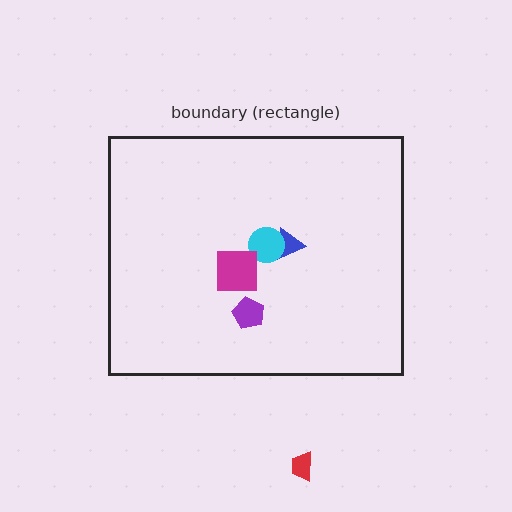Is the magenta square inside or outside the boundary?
Inside.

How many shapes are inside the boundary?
4 inside, 1 outside.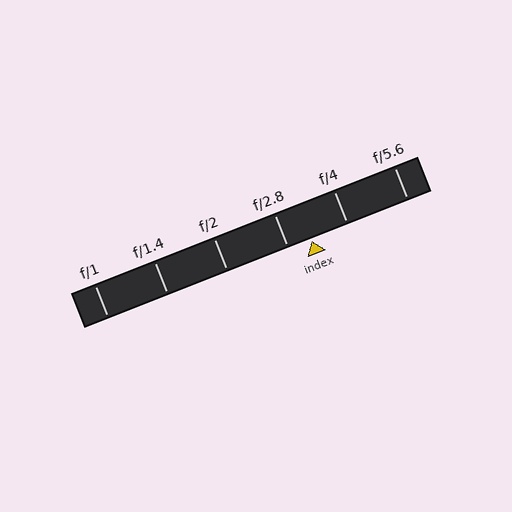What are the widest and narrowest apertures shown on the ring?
The widest aperture shown is f/1 and the narrowest is f/5.6.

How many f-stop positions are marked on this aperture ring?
There are 6 f-stop positions marked.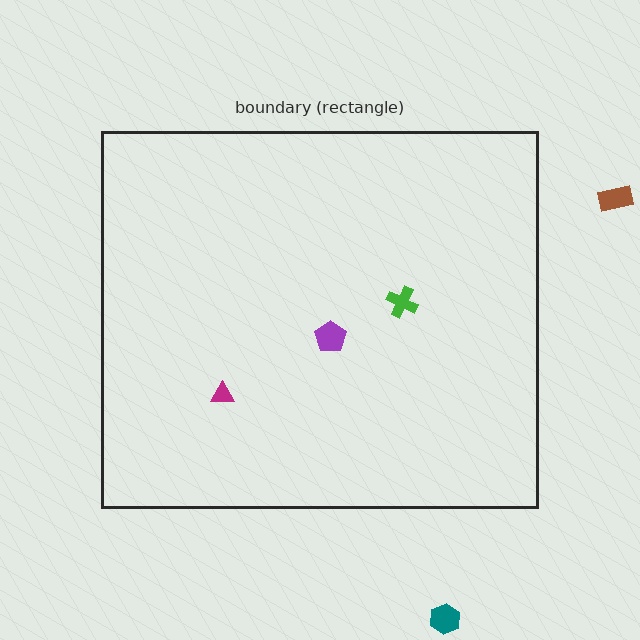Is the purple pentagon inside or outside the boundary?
Inside.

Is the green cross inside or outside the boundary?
Inside.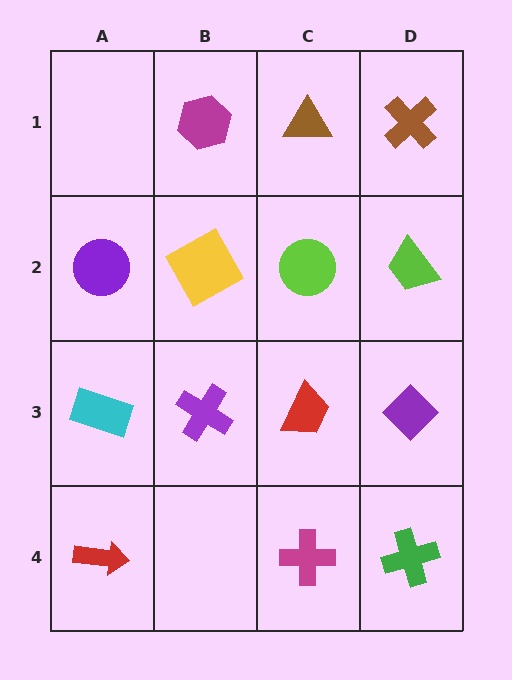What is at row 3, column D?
A purple diamond.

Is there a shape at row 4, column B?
No, that cell is empty.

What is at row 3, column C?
A red trapezoid.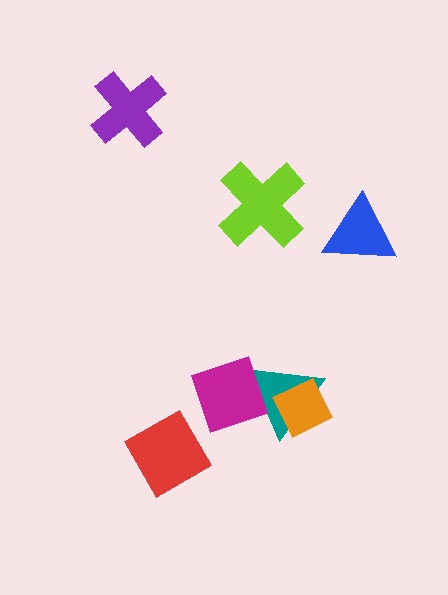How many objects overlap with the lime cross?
0 objects overlap with the lime cross.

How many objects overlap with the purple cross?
0 objects overlap with the purple cross.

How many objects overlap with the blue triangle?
0 objects overlap with the blue triangle.